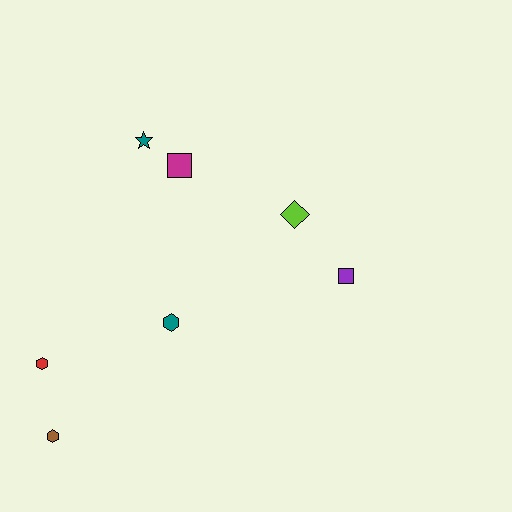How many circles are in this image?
There are no circles.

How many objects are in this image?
There are 7 objects.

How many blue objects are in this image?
There are no blue objects.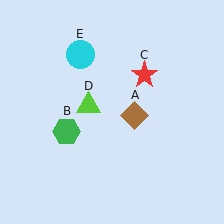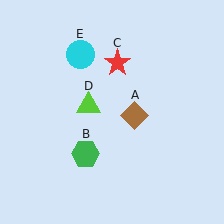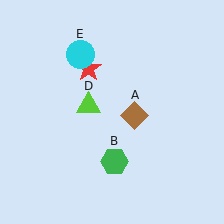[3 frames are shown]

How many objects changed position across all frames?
2 objects changed position: green hexagon (object B), red star (object C).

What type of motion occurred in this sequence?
The green hexagon (object B), red star (object C) rotated counterclockwise around the center of the scene.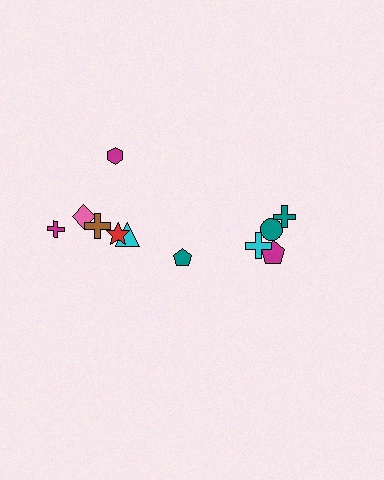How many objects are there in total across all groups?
There are 11 objects.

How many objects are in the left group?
There are 7 objects.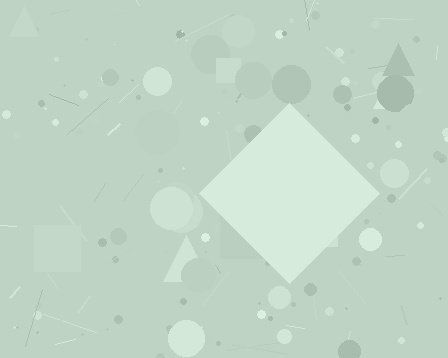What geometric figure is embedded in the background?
A diamond is embedded in the background.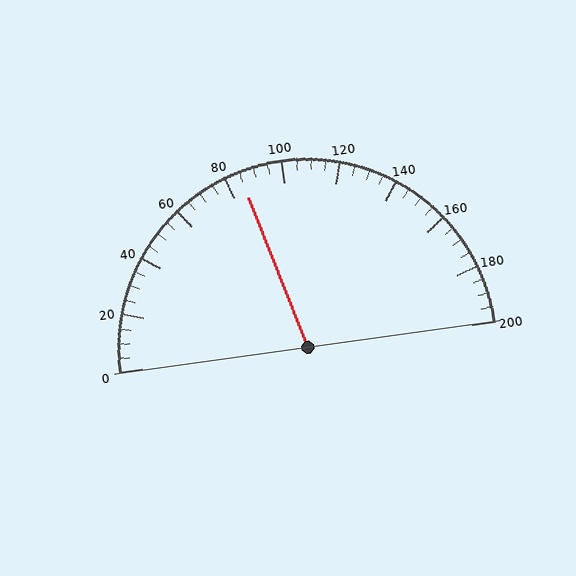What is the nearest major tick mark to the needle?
The nearest major tick mark is 80.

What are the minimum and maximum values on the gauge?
The gauge ranges from 0 to 200.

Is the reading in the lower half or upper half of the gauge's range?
The reading is in the lower half of the range (0 to 200).